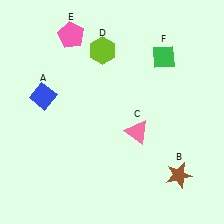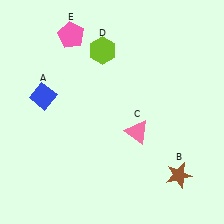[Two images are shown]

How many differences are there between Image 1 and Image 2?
There is 1 difference between the two images.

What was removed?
The green diamond (F) was removed in Image 2.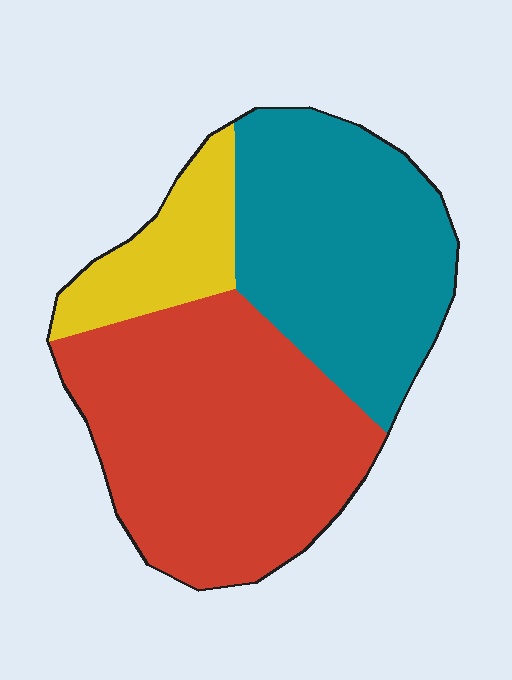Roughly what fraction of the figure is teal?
Teal covers 38% of the figure.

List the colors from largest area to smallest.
From largest to smallest: red, teal, yellow.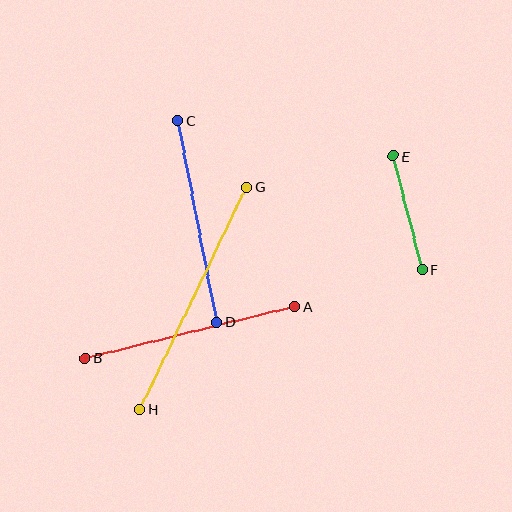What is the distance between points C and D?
The distance is approximately 205 pixels.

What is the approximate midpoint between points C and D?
The midpoint is at approximately (198, 222) pixels.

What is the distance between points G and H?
The distance is approximately 247 pixels.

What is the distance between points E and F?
The distance is approximately 118 pixels.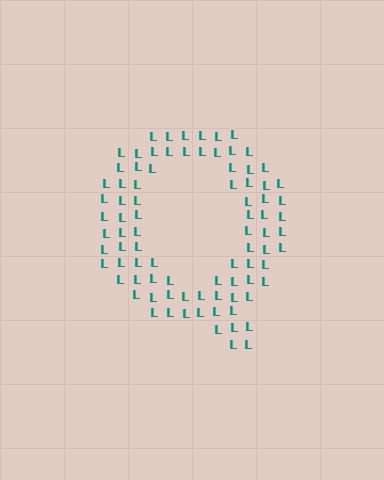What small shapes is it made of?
It is made of small letter L's.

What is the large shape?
The large shape is the letter Q.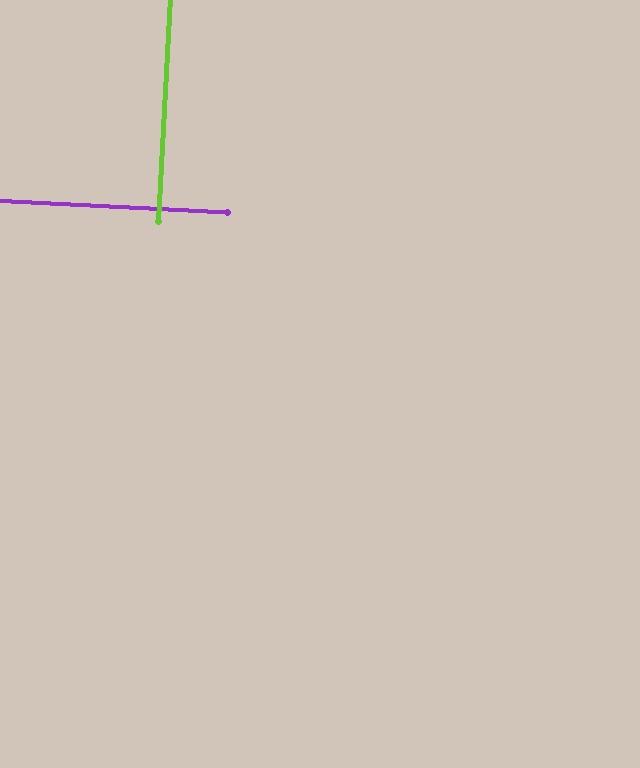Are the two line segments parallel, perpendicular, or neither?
Perpendicular — they meet at approximately 90°.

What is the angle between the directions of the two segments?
Approximately 90 degrees.